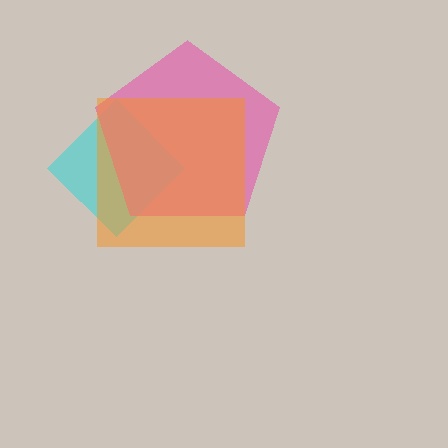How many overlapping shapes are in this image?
There are 3 overlapping shapes in the image.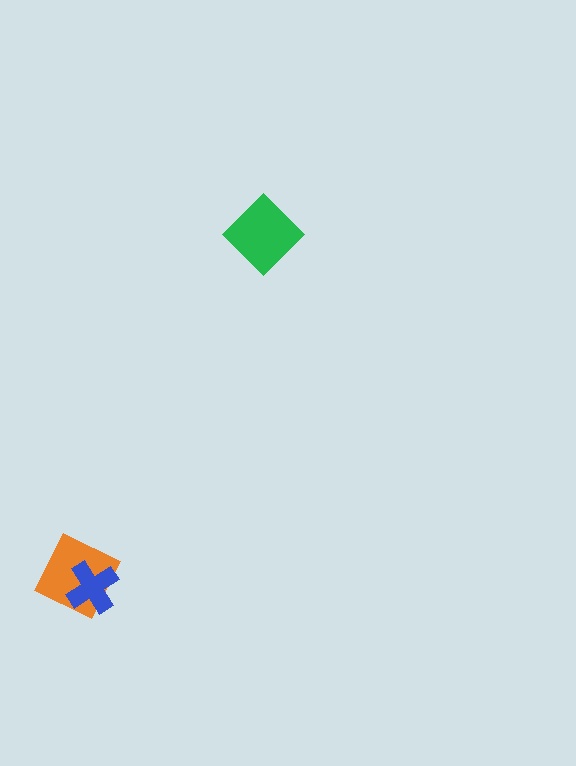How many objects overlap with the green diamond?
0 objects overlap with the green diamond.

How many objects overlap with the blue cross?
1 object overlaps with the blue cross.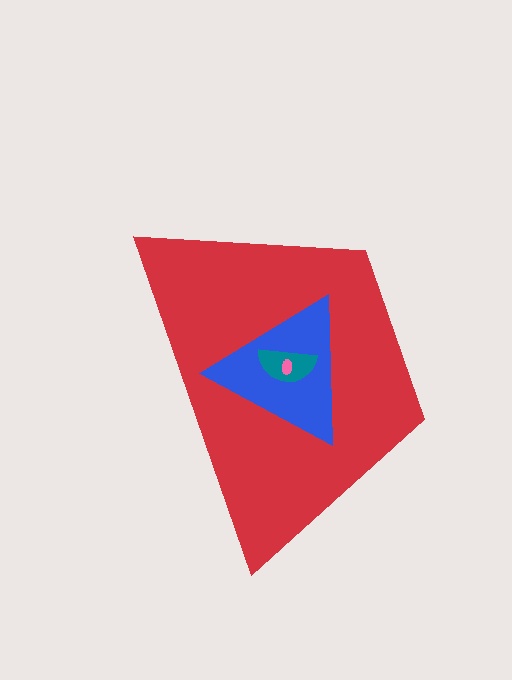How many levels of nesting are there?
4.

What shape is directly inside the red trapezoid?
The blue triangle.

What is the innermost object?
The pink ellipse.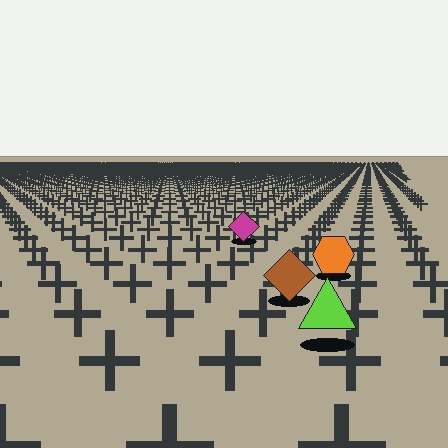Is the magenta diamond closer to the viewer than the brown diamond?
No. The brown diamond is closer — you can tell from the texture gradient: the ground texture is coarser near it.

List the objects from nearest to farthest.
From nearest to farthest: the lime triangle, the brown diamond, the orange hexagon, the magenta diamond.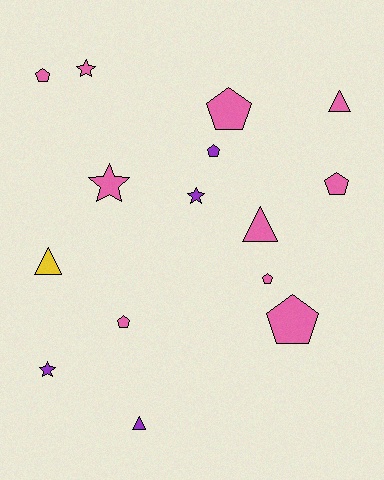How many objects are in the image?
There are 15 objects.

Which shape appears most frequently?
Pentagon, with 7 objects.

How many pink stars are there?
There are 2 pink stars.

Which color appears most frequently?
Pink, with 10 objects.